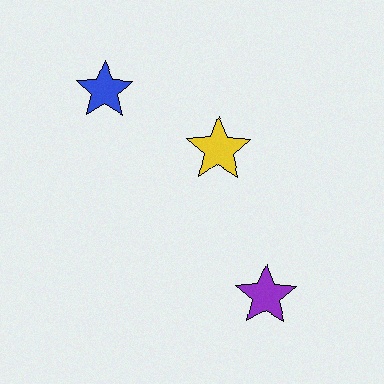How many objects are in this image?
There are 3 objects.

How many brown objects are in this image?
There are no brown objects.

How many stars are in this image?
There are 3 stars.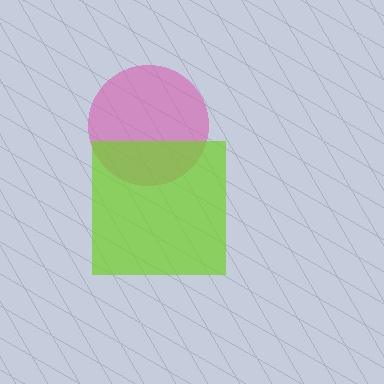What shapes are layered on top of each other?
The layered shapes are: a pink circle, a lime square.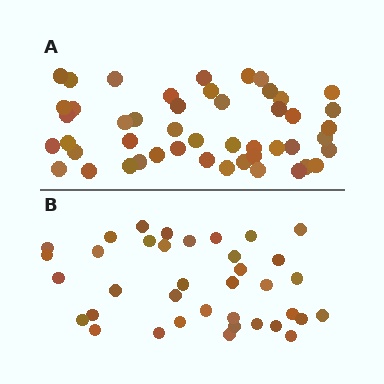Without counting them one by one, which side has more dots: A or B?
Region A (the top region) has more dots.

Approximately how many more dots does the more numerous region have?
Region A has roughly 12 or so more dots than region B.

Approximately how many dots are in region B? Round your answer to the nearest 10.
About 40 dots. (The exact count is 37, which rounds to 40.)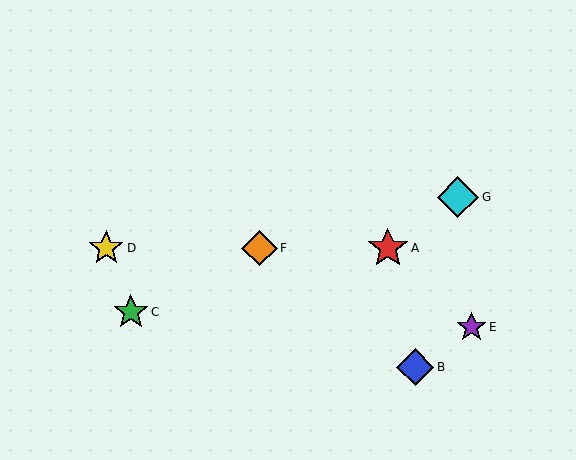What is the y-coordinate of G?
Object G is at y≈197.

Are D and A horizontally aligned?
Yes, both are at y≈248.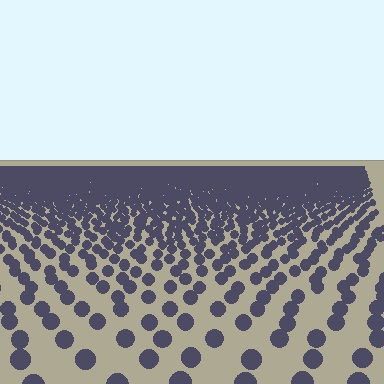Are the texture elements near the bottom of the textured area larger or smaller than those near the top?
Larger. Near the bottom, elements are closer to the viewer and appear at a bigger on-screen size.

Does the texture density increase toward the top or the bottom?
Density increases toward the top.